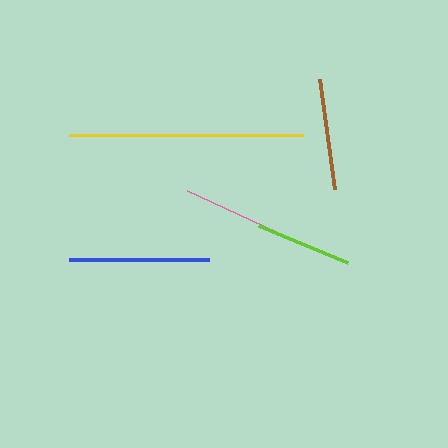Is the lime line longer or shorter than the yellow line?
The yellow line is longer than the lime line.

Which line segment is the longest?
The yellow line is the longest at approximately 234 pixels.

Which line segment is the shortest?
The lime line is the shortest at approximately 97 pixels.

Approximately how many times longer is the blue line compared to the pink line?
The blue line is approximately 1.4 times the length of the pink line.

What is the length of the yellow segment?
The yellow segment is approximately 234 pixels long.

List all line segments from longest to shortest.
From longest to shortest: yellow, blue, brown, pink, lime.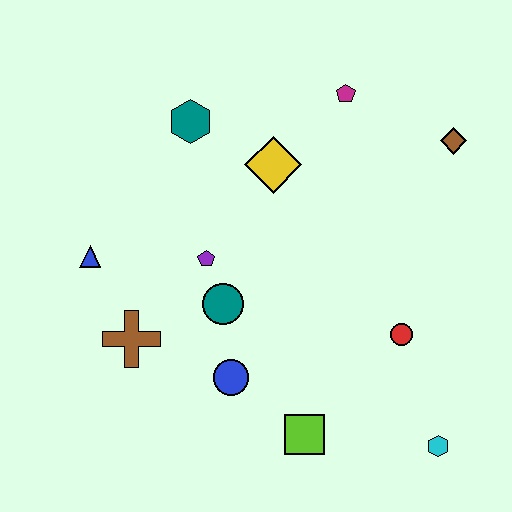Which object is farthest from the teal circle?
The brown diamond is farthest from the teal circle.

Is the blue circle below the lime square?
No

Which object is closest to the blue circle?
The teal circle is closest to the blue circle.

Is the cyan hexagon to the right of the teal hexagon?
Yes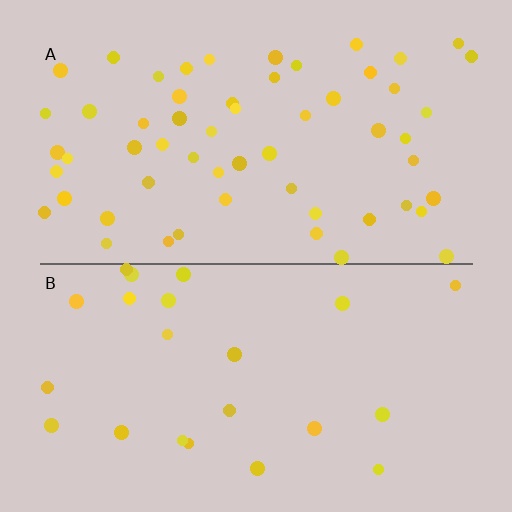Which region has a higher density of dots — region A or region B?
A (the top).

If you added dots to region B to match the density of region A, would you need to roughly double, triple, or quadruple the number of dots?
Approximately triple.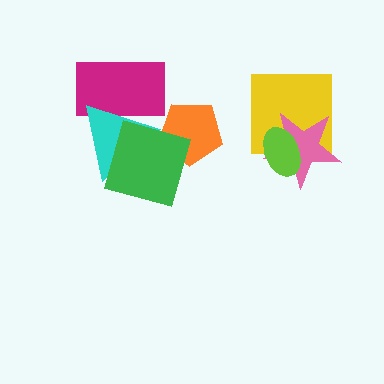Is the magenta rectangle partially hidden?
Yes, it is partially covered by another shape.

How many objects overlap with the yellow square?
2 objects overlap with the yellow square.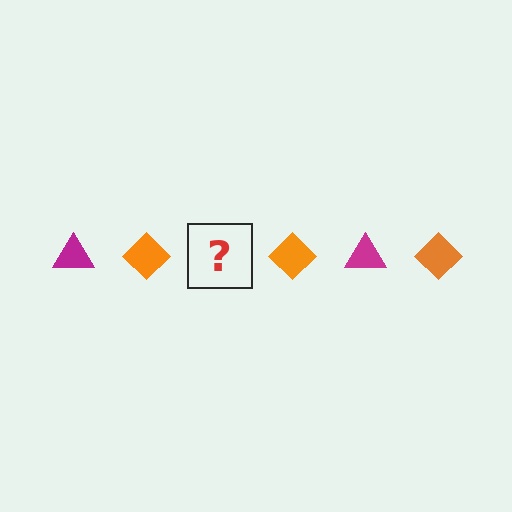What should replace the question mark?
The question mark should be replaced with a magenta triangle.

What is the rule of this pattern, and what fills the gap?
The rule is that the pattern alternates between magenta triangle and orange diamond. The gap should be filled with a magenta triangle.